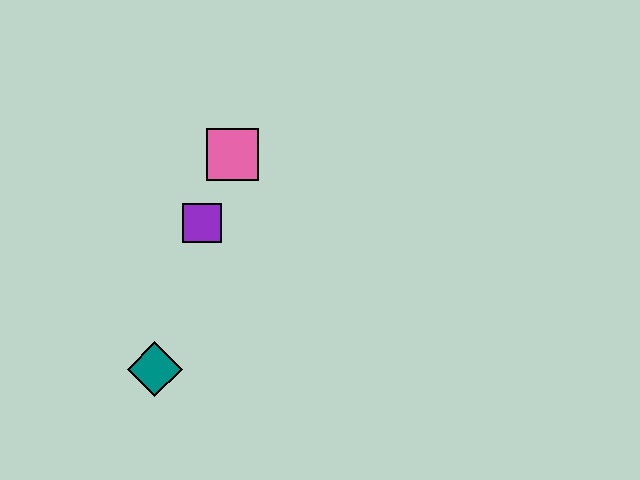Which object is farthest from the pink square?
The teal diamond is farthest from the pink square.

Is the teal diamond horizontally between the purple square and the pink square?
No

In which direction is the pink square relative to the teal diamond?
The pink square is above the teal diamond.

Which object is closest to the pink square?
The purple square is closest to the pink square.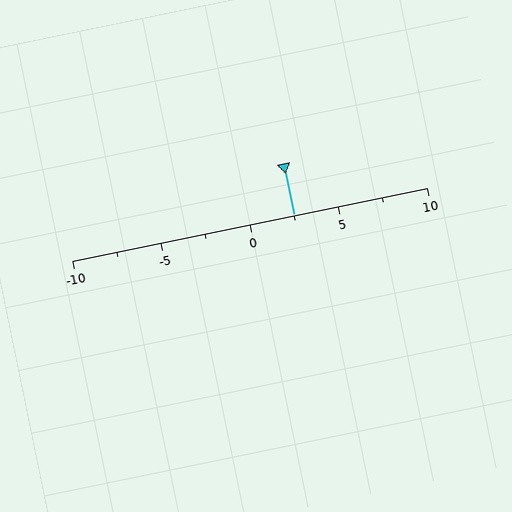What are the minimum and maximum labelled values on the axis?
The axis runs from -10 to 10.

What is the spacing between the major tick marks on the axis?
The major ticks are spaced 5 apart.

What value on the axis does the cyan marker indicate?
The marker indicates approximately 2.5.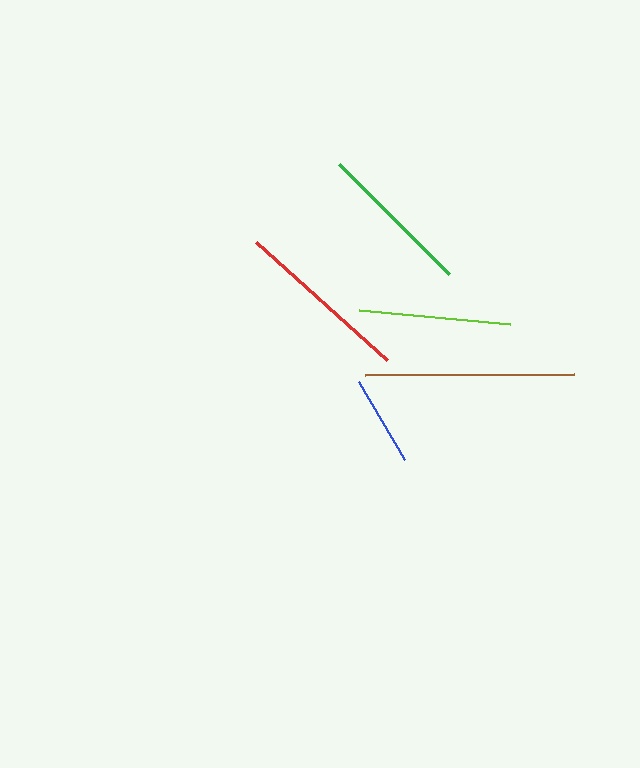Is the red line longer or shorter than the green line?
The red line is longer than the green line.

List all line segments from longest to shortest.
From longest to shortest: brown, red, green, lime, blue.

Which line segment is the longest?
The brown line is the longest at approximately 209 pixels.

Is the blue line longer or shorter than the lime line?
The lime line is longer than the blue line.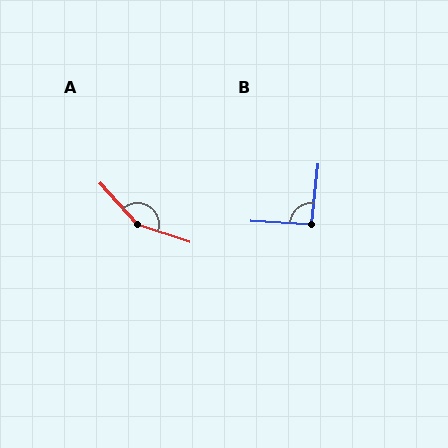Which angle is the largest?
A, at approximately 151 degrees.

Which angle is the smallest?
B, at approximately 93 degrees.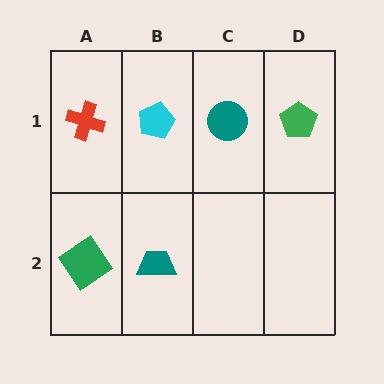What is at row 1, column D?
A green pentagon.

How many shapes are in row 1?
4 shapes.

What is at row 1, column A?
A red cross.